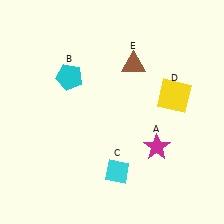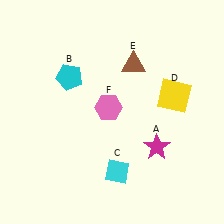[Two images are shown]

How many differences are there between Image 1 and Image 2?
There is 1 difference between the two images.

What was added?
A pink hexagon (F) was added in Image 2.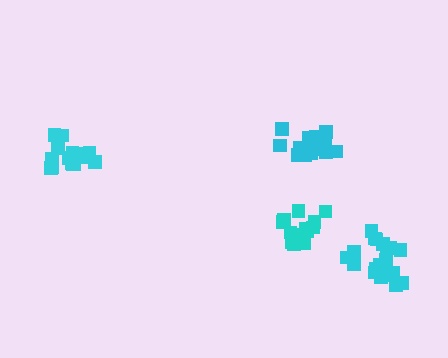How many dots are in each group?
Group 1: 16 dots, Group 2: 16 dots, Group 3: 19 dots, Group 4: 21 dots (72 total).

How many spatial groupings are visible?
There are 4 spatial groupings.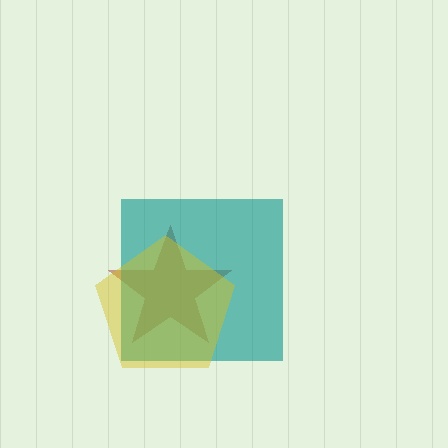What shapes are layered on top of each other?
The layered shapes are: a brown star, a teal square, a yellow pentagon.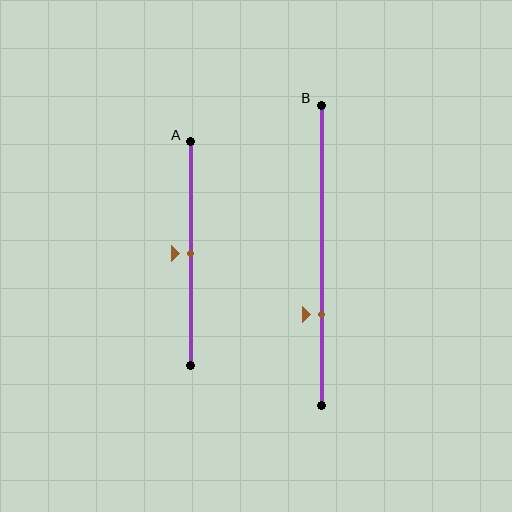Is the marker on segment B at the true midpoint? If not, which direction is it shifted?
No, the marker on segment B is shifted downward by about 20% of the segment length.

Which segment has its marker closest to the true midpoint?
Segment A has its marker closest to the true midpoint.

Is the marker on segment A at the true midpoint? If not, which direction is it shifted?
Yes, the marker on segment A is at the true midpoint.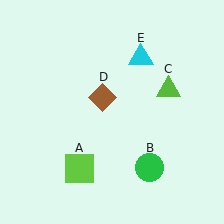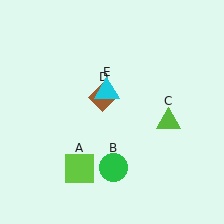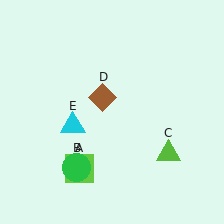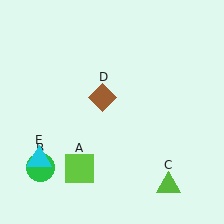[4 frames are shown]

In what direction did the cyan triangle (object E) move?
The cyan triangle (object E) moved down and to the left.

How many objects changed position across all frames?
3 objects changed position: green circle (object B), lime triangle (object C), cyan triangle (object E).